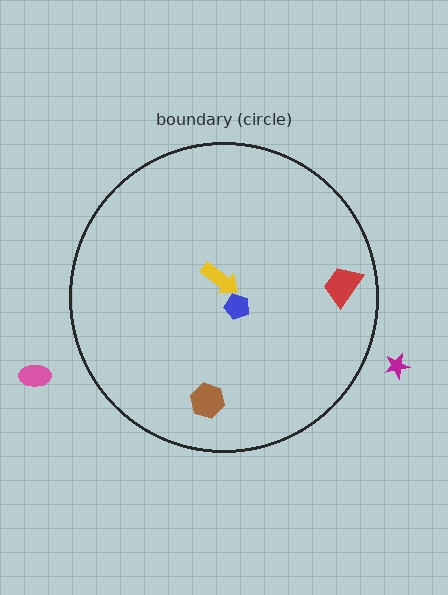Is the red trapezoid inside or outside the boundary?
Inside.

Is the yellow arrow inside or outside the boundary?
Inside.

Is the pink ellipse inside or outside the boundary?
Outside.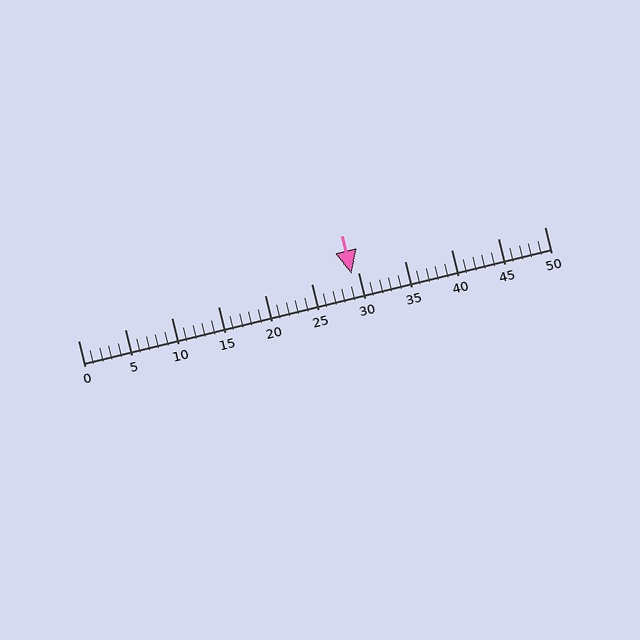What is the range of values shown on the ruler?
The ruler shows values from 0 to 50.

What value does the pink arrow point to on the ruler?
The pink arrow points to approximately 29.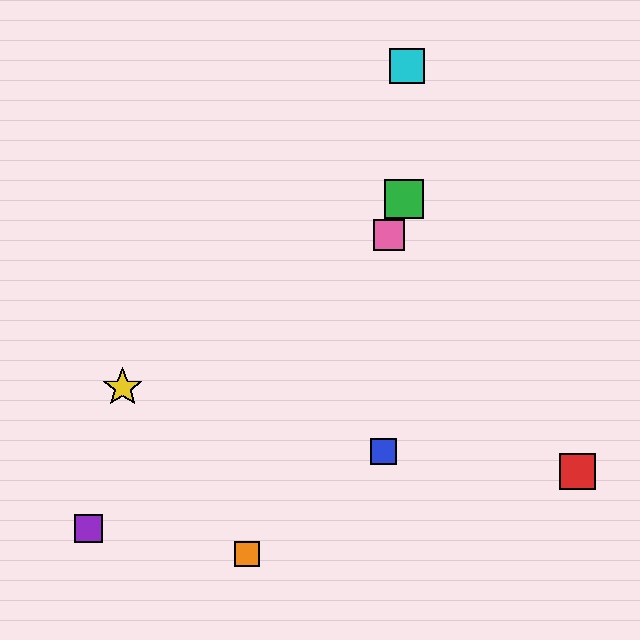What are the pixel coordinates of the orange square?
The orange square is at (247, 554).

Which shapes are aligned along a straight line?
The green square, the orange square, the pink square are aligned along a straight line.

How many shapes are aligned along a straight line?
3 shapes (the green square, the orange square, the pink square) are aligned along a straight line.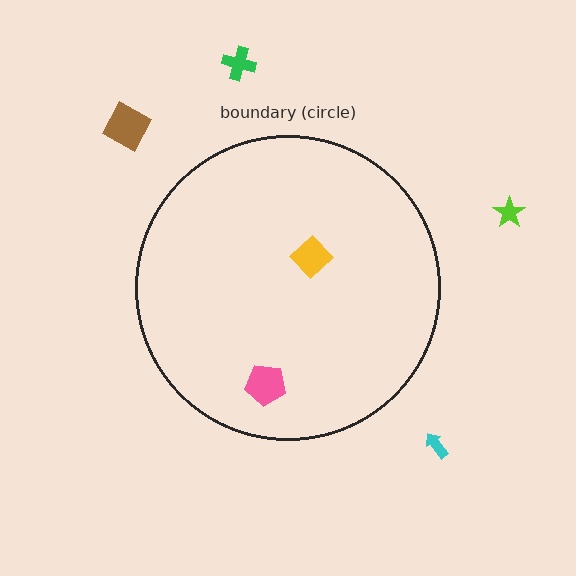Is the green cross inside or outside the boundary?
Outside.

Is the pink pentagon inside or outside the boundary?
Inside.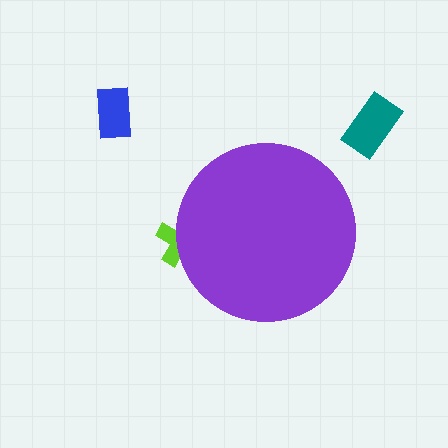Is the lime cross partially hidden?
Yes, the lime cross is partially hidden behind the purple circle.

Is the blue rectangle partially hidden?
No, the blue rectangle is fully visible.